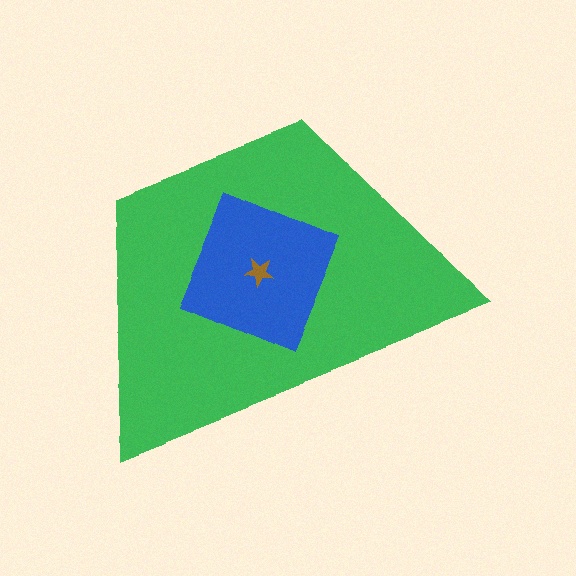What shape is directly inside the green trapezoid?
The blue square.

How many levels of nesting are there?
3.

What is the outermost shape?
The green trapezoid.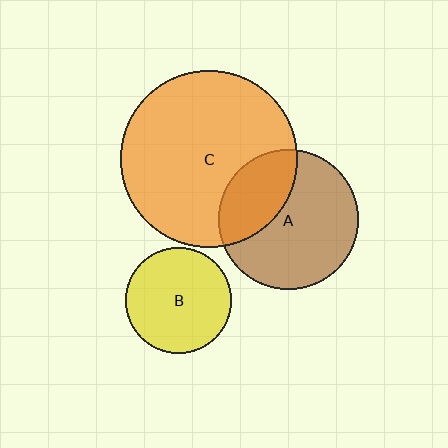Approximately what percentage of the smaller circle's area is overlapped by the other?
Approximately 35%.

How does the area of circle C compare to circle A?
Approximately 1.6 times.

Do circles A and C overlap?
Yes.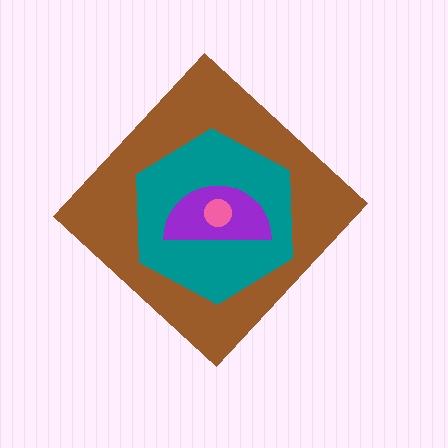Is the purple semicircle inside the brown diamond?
Yes.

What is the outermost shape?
The brown diamond.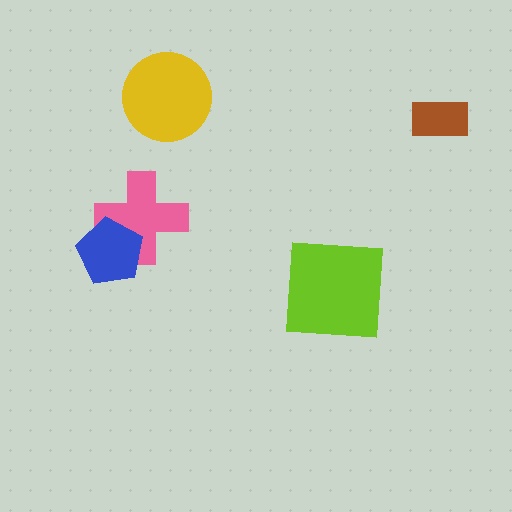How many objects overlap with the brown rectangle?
0 objects overlap with the brown rectangle.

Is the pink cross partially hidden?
Yes, it is partially covered by another shape.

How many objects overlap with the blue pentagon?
1 object overlaps with the blue pentagon.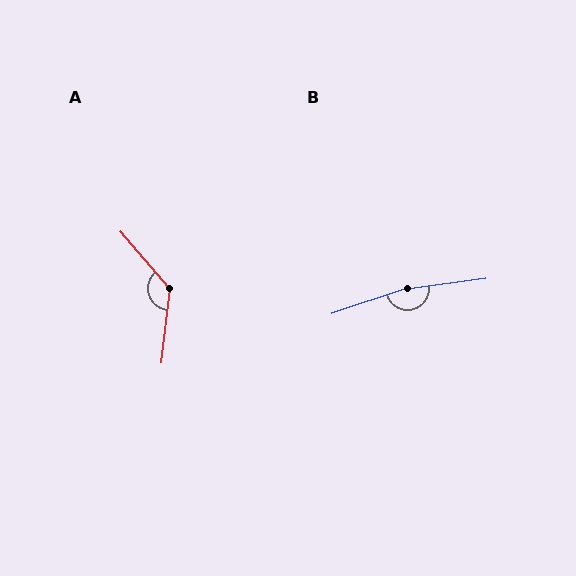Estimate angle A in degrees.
Approximately 133 degrees.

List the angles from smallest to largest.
A (133°), B (169°).